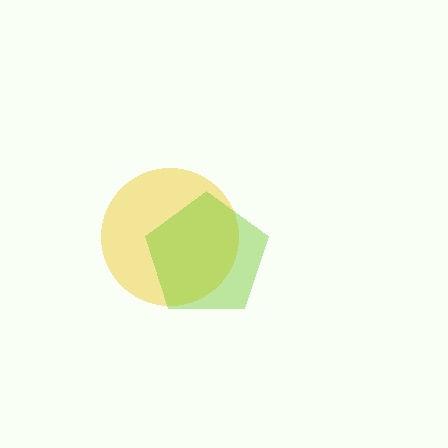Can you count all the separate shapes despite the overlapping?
Yes, there are 2 separate shapes.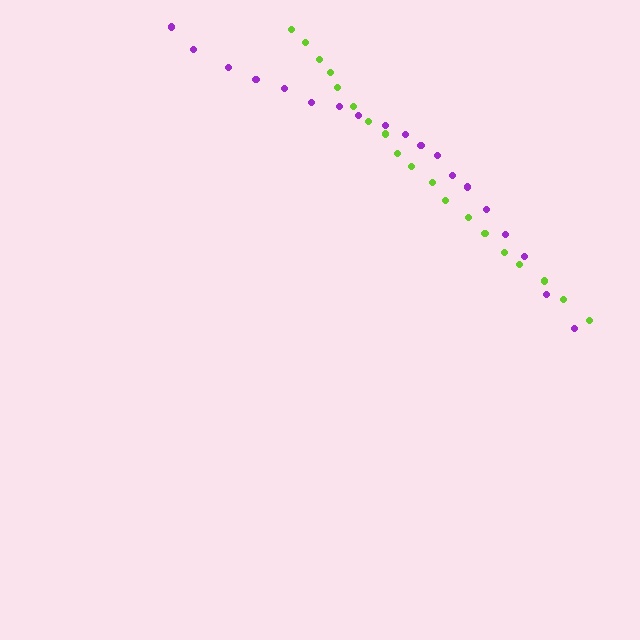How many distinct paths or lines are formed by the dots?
There are 2 distinct paths.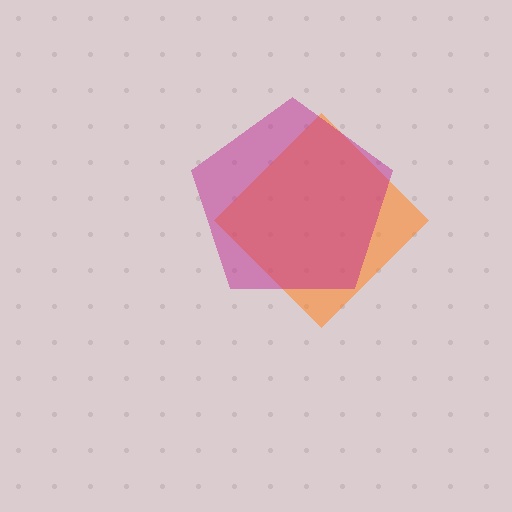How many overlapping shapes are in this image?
There are 2 overlapping shapes in the image.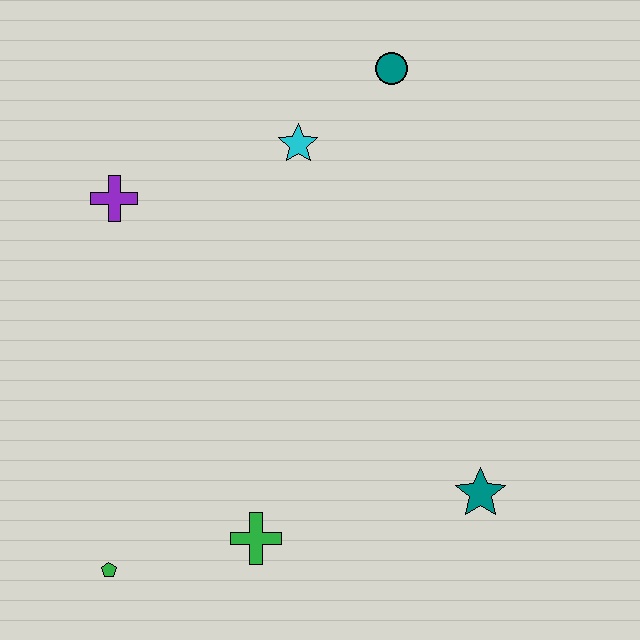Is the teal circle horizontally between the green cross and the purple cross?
No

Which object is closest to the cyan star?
The teal circle is closest to the cyan star.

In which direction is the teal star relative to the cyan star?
The teal star is below the cyan star.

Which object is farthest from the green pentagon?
The teal circle is farthest from the green pentagon.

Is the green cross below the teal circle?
Yes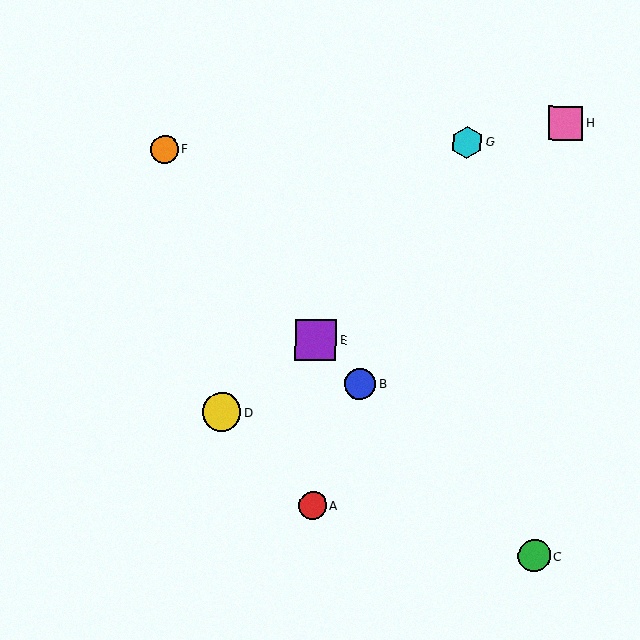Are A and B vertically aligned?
No, A is at x≈313 and B is at x≈360.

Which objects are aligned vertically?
Objects A, E are aligned vertically.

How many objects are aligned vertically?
2 objects (A, E) are aligned vertically.